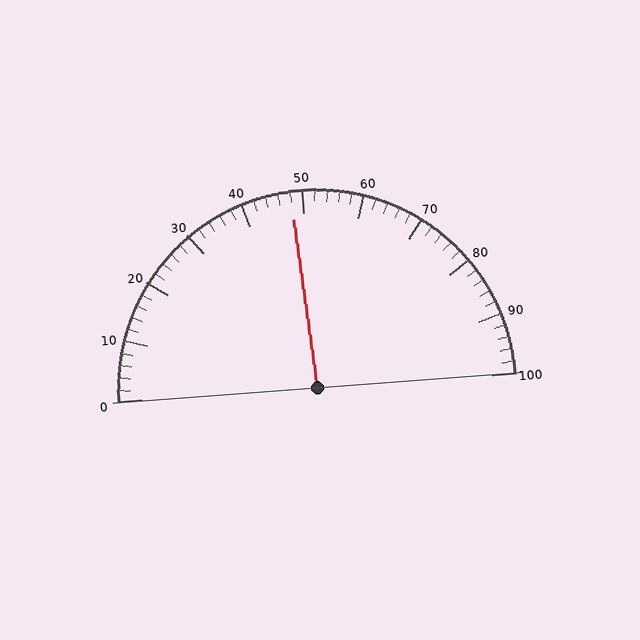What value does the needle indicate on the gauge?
The needle indicates approximately 48.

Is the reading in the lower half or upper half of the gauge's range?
The reading is in the lower half of the range (0 to 100).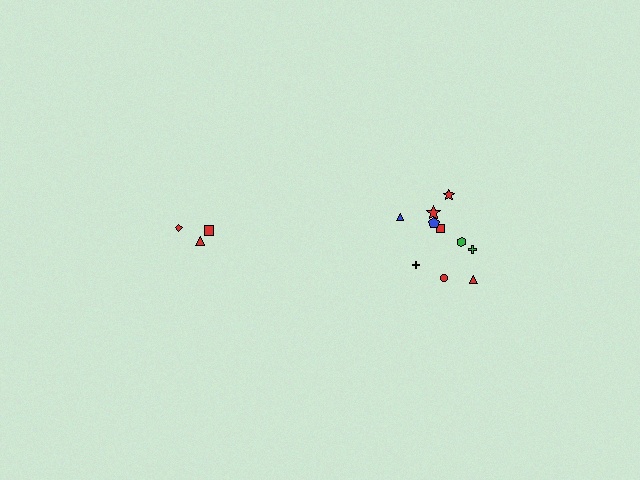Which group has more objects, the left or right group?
The right group.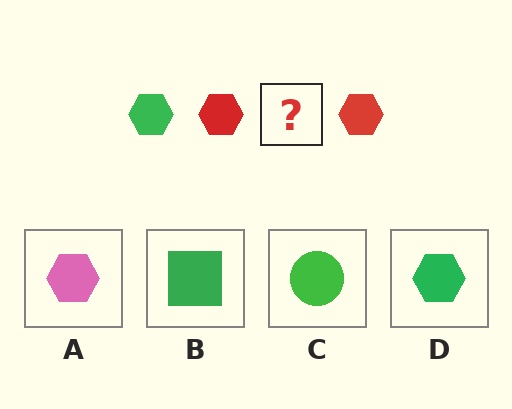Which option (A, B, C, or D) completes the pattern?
D.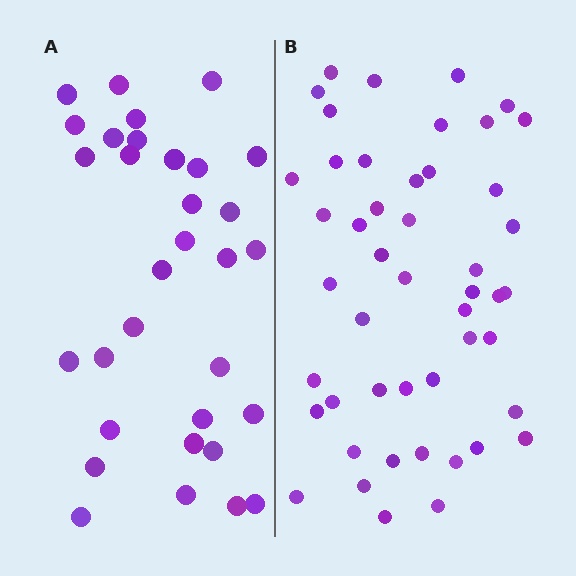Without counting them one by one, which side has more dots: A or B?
Region B (the right region) has more dots.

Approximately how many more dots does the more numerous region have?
Region B has approximately 15 more dots than region A.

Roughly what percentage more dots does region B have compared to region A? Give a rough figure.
About 50% more.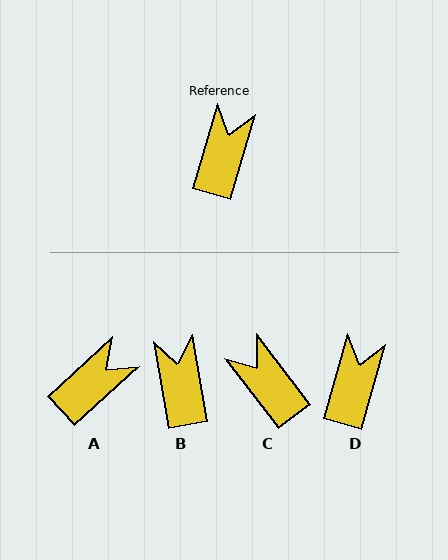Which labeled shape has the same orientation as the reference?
D.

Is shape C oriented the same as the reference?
No, it is off by about 53 degrees.